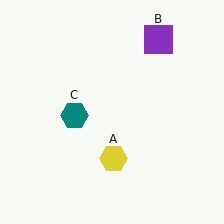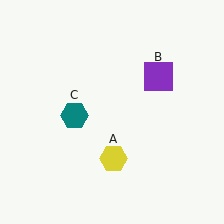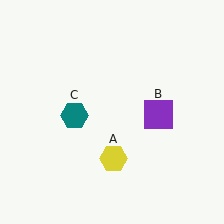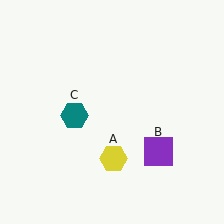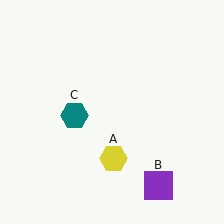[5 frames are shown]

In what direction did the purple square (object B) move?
The purple square (object B) moved down.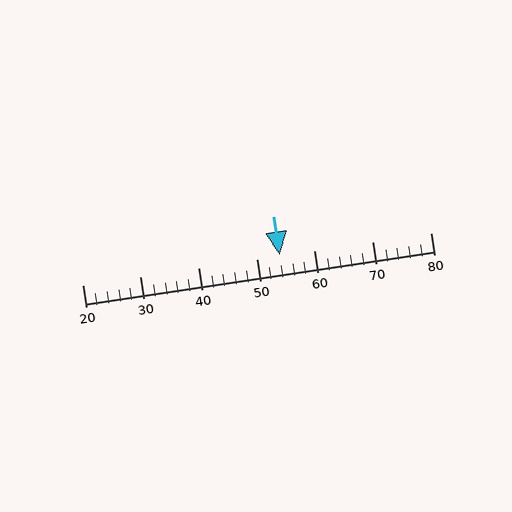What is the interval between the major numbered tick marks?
The major tick marks are spaced 10 units apart.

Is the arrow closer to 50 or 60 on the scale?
The arrow is closer to 50.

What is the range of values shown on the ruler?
The ruler shows values from 20 to 80.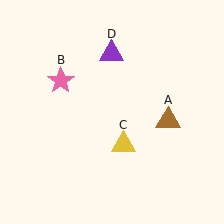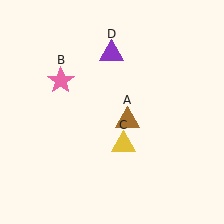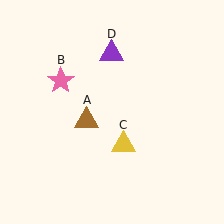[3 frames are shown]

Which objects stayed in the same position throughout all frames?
Pink star (object B) and yellow triangle (object C) and purple triangle (object D) remained stationary.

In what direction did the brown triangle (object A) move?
The brown triangle (object A) moved left.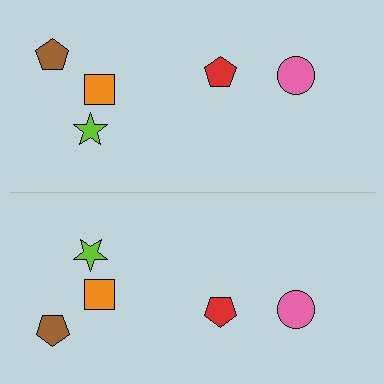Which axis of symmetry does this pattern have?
The pattern has a horizontal axis of symmetry running through the center of the image.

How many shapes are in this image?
There are 10 shapes in this image.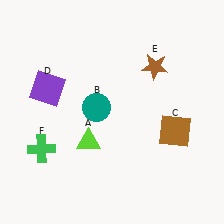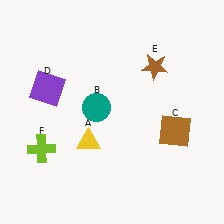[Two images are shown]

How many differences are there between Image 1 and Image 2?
There are 2 differences between the two images.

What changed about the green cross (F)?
In Image 1, F is green. In Image 2, it changed to lime.